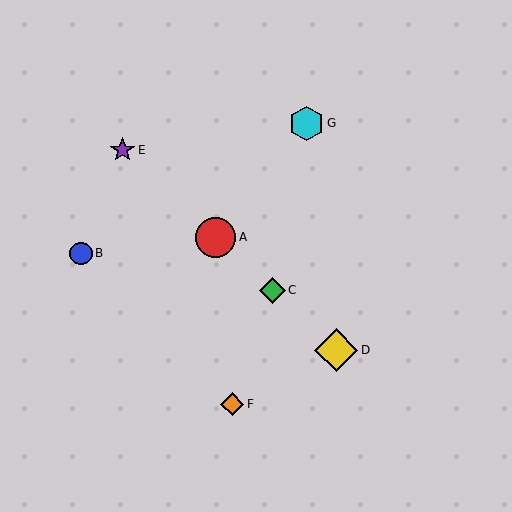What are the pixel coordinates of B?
Object B is at (81, 253).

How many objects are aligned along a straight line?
4 objects (A, C, D, E) are aligned along a straight line.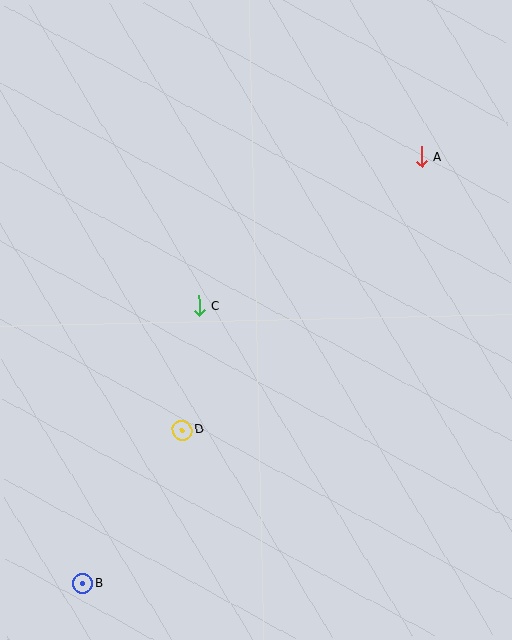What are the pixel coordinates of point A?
Point A is at (421, 157).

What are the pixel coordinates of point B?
Point B is at (83, 583).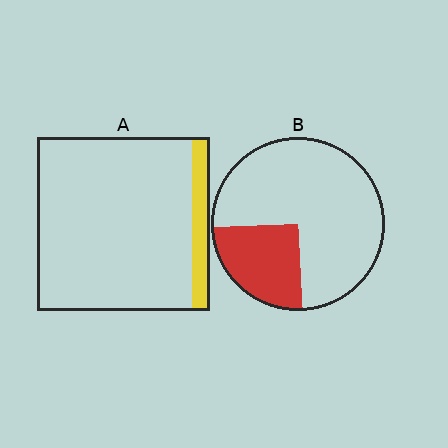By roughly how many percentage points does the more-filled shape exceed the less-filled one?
By roughly 15 percentage points (B over A).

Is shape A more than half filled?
No.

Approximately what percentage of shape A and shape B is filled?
A is approximately 10% and B is approximately 25%.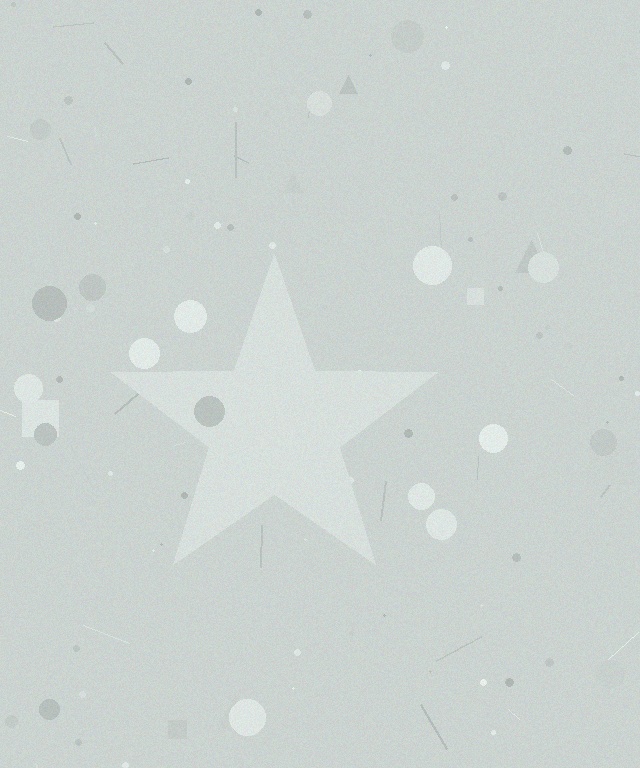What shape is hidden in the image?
A star is hidden in the image.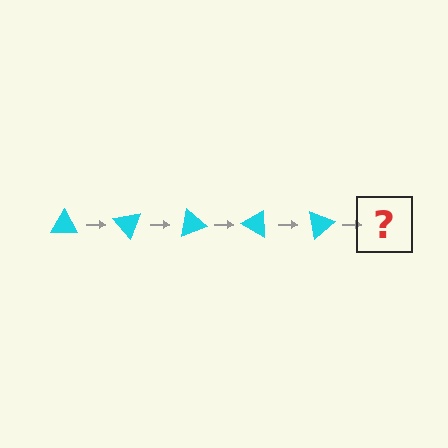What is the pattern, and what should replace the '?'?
The pattern is that the triangle rotates 50 degrees each step. The '?' should be a cyan triangle rotated 250 degrees.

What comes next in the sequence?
The next element should be a cyan triangle rotated 250 degrees.